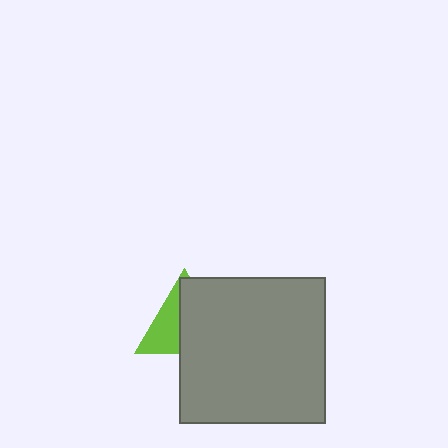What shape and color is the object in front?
The object in front is a gray square.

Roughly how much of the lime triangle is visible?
A small part of it is visible (roughly 42%).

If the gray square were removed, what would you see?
You would see the complete lime triangle.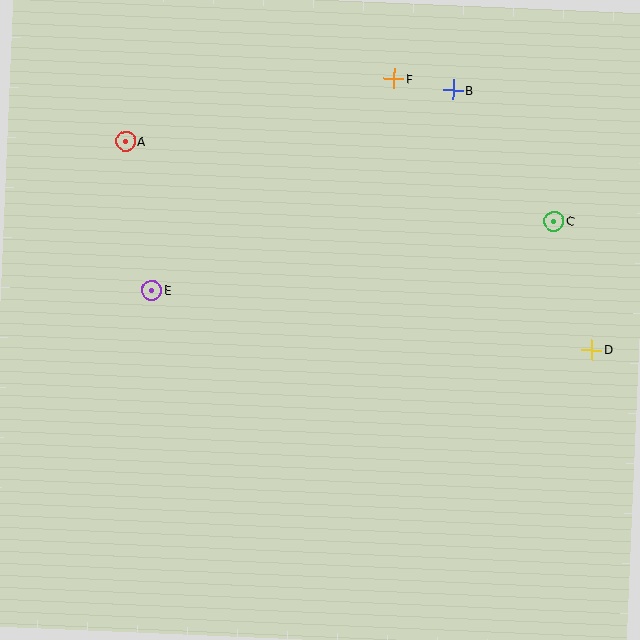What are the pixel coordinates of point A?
Point A is at (126, 141).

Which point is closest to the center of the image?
Point E at (152, 290) is closest to the center.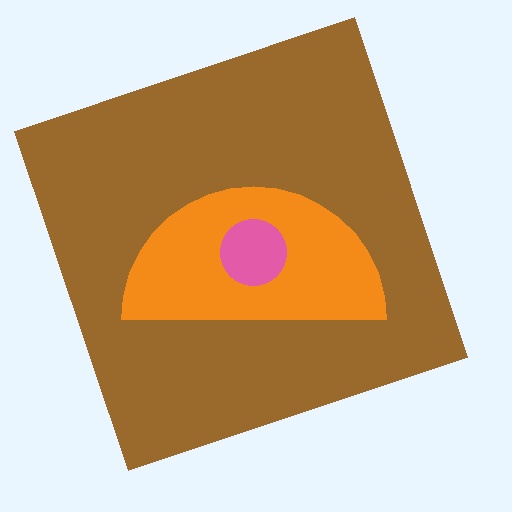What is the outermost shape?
The brown square.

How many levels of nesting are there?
3.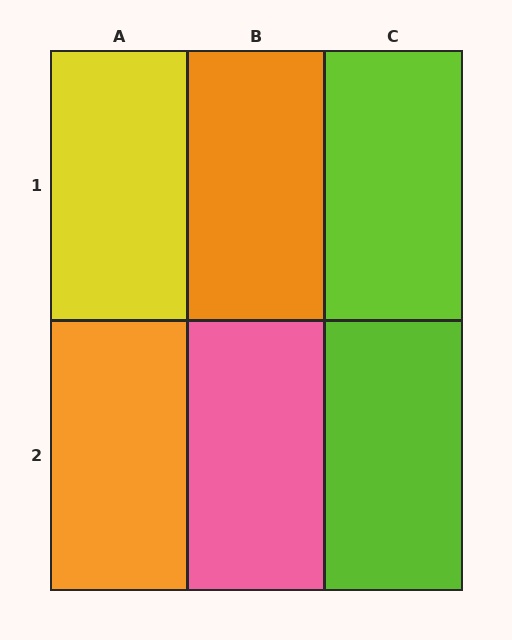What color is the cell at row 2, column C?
Lime.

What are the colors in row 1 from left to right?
Yellow, orange, lime.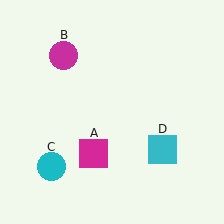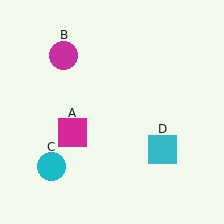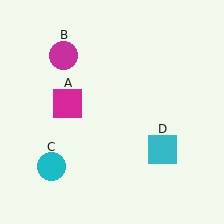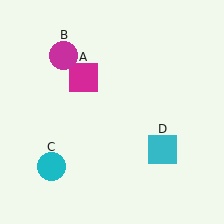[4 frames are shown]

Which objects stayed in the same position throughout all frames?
Magenta circle (object B) and cyan circle (object C) and cyan square (object D) remained stationary.